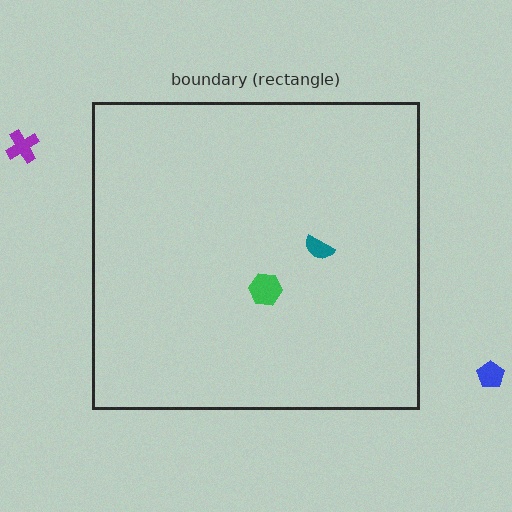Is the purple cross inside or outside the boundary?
Outside.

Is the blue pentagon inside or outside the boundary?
Outside.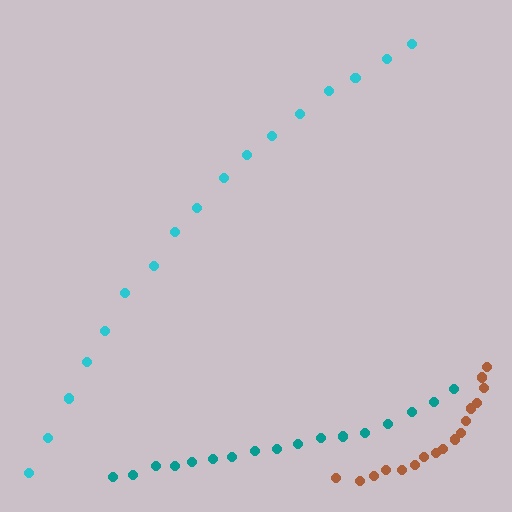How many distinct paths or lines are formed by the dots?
There are 3 distinct paths.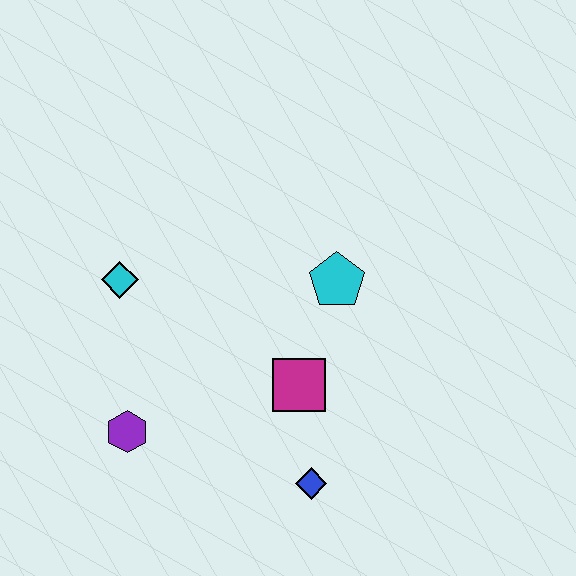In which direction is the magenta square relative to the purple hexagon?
The magenta square is to the right of the purple hexagon.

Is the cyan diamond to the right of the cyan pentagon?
No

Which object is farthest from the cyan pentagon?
The purple hexagon is farthest from the cyan pentagon.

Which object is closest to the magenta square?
The blue diamond is closest to the magenta square.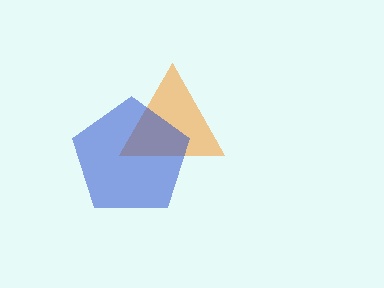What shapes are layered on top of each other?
The layered shapes are: an orange triangle, a blue pentagon.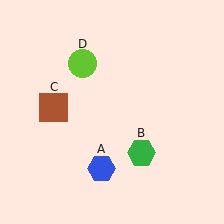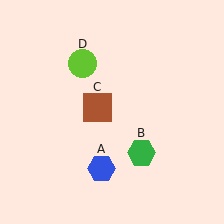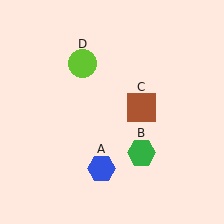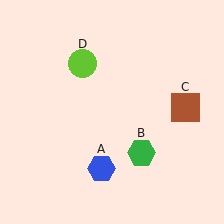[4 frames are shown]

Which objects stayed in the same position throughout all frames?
Blue hexagon (object A) and green hexagon (object B) and lime circle (object D) remained stationary.